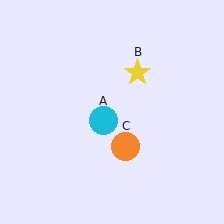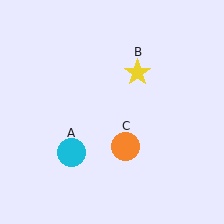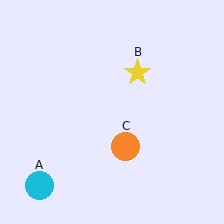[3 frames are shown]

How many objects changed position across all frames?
1 object changed position: cyan circle (object A).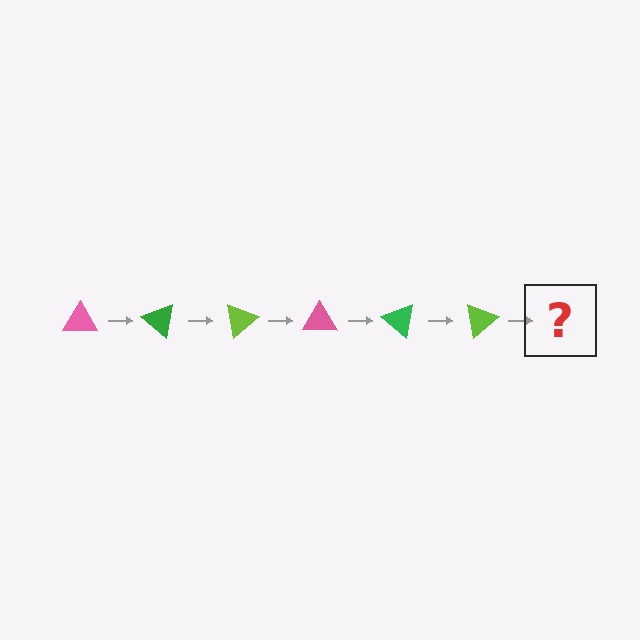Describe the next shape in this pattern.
It should be a pink triangle, rotated 240 degrees from the start.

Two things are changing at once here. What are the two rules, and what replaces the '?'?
The two rules are that it rotates 40 degrees each step and the color cycles through pink, green, and lime. The '?' should be a pink triangle, rotated 240 degrees from the start.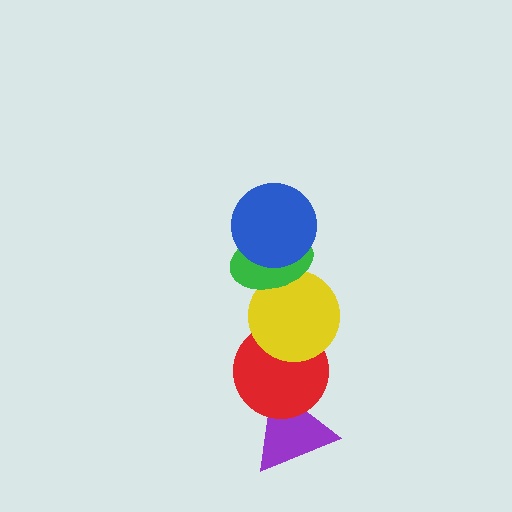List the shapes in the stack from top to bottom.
From top to bottom: the blue circle, the green ellipse, the yellow circle, the red circle, the purple triangle.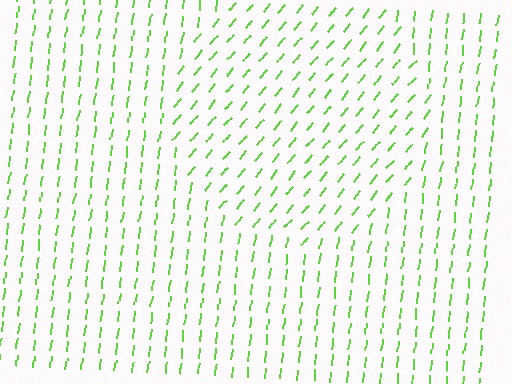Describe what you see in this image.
The image is filled with small lime line segments. A circle region in the image has lines oriented differently from the surrounding lines, creating a visible texture boundary.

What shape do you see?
I see a circle.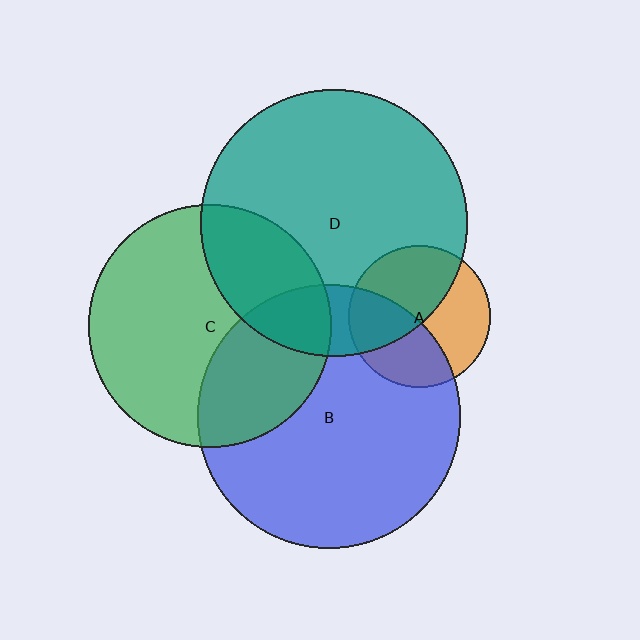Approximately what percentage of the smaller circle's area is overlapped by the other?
Approximately 30%.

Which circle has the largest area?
Circle D (teal).